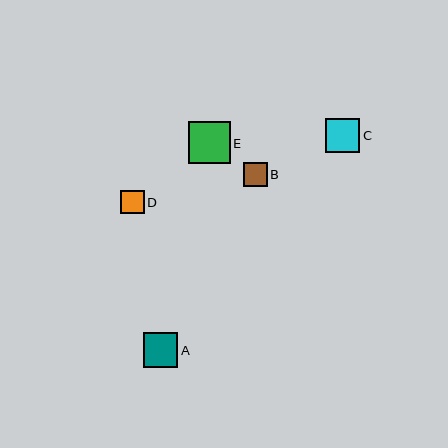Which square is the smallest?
Square D is the smallest with a size of approximately 23 pixels.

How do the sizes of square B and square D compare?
Square B and square D are approximately the same size.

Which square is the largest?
Square E is the largest with a size of approximately 42 pixels.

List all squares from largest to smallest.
From largest to smallest: E, C, A, B, D.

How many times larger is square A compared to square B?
Square A is approximately 1.4 times the size of square B.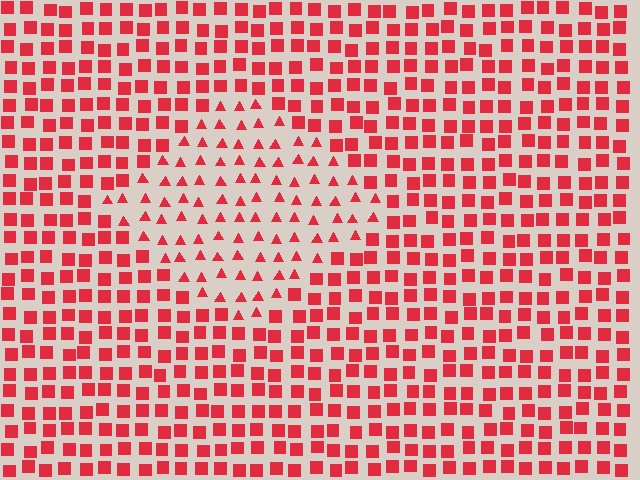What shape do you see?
I see a diamond.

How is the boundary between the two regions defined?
The boundary is defined by a change in element shape: triangles inside vs. squares outside. All elements share the same color and spacing.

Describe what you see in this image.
The image is filled with small red elements arranged in a uniform grid. A diamond-shaped region contains triangles, while the surrounding area contains squares. The boundary is defined purely by the change in element shape.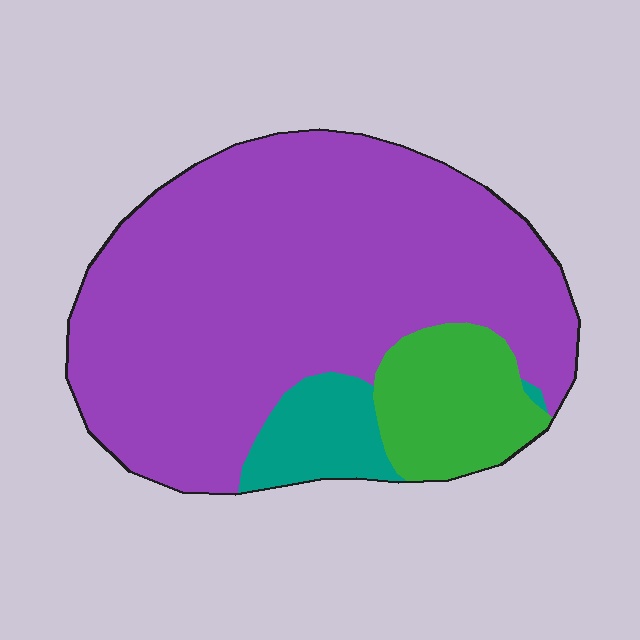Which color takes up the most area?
Purple, at roughly 75%.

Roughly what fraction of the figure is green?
Green covers roughly 15% of the figure.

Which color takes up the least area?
Teal, at roughly 10%.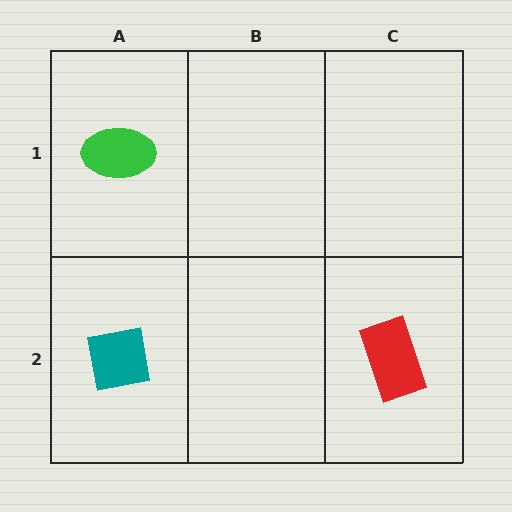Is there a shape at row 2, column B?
No, that cell is empty.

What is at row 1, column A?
A green ellipse.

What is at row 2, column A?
A teal square.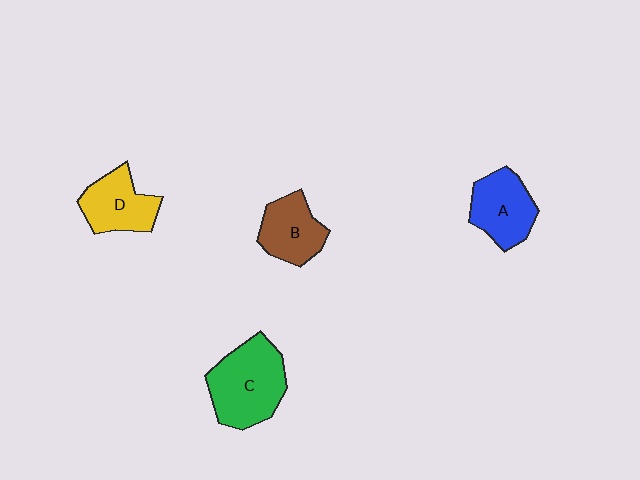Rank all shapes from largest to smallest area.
From largest to smallest: C (green), A (blue), D (yellow), B (brown).